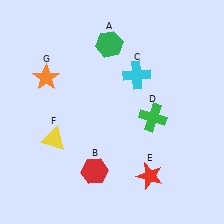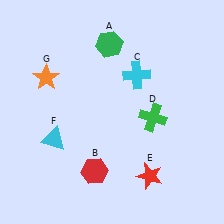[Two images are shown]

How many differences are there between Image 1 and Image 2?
There is 1 difference between the two images.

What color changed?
The triangle (F) changed from yellow in Image 1 to cyan in Image 2.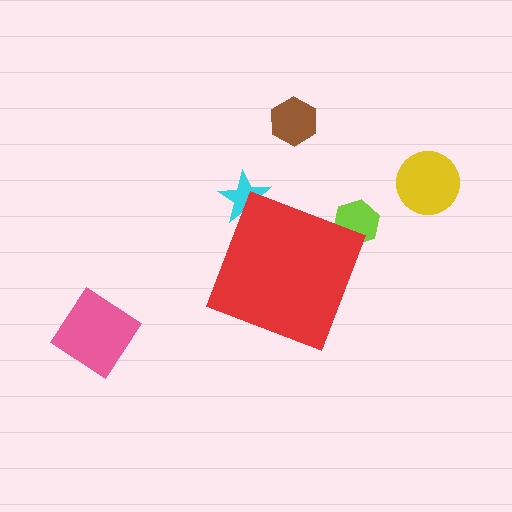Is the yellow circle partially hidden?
No, the yellow circle is fully visible.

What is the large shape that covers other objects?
A red diamond.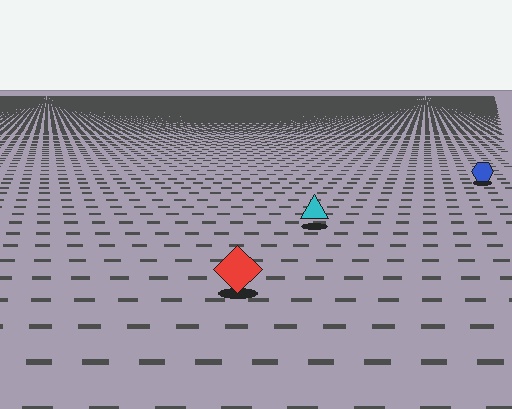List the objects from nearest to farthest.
From nearest to farthest: the red diamond, the cyan triangle, the blue hexagon.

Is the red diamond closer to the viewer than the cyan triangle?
Yes. The red diamond is closer — you can tell from the texture gradient: the ground texture is coarser near it.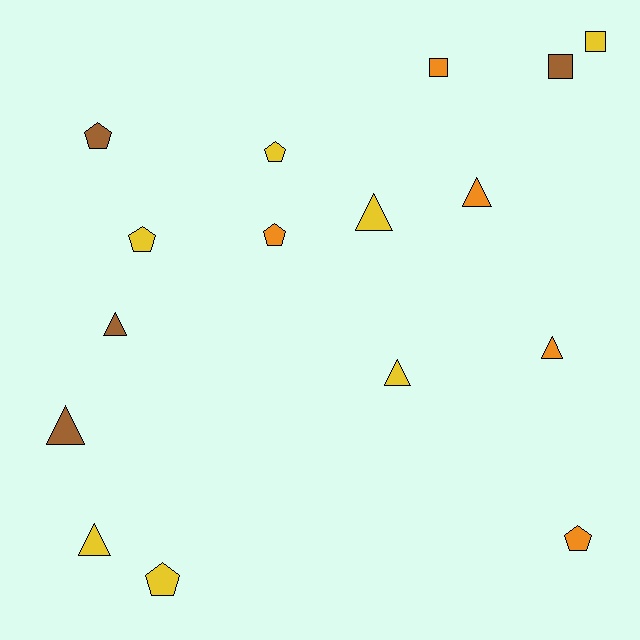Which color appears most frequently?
Yellow, with 7 objects.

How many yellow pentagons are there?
There are 3 yellow pentagons.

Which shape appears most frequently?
Triangle, with 7 objects.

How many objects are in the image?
There are 16 objects.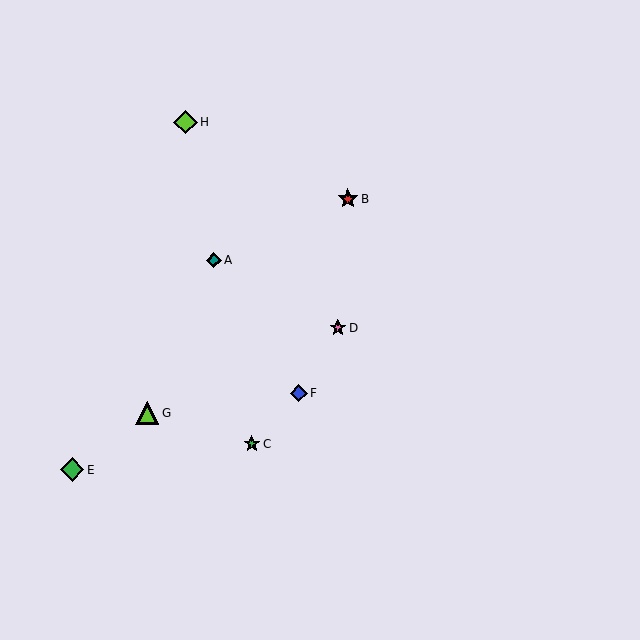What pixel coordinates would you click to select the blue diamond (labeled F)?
Click at (299, 393) to select the blue diamond F.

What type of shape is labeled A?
Shape A is a teal diamond.